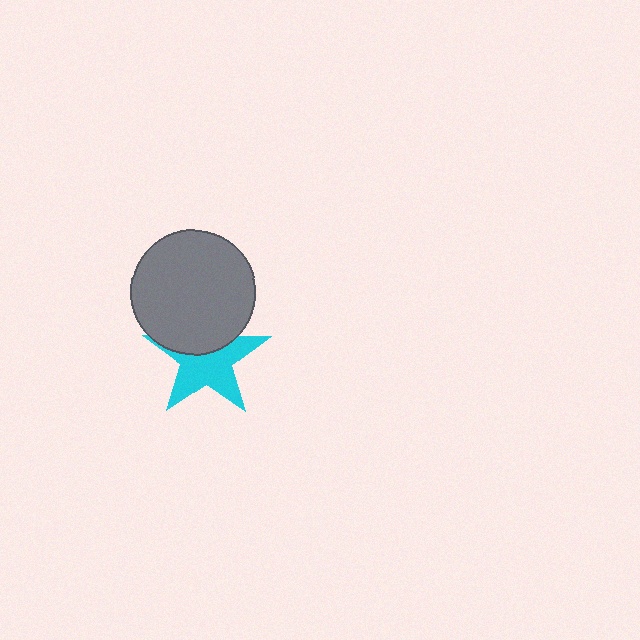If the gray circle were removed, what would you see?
You would see the complete cyan star.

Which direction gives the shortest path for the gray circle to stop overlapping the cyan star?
Moving up gives the shortest separation.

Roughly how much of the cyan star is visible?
About half of it is visible (roughly 63%).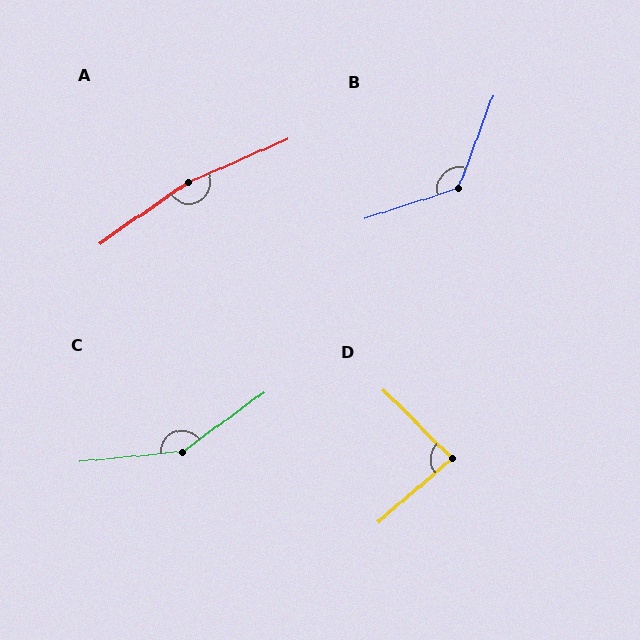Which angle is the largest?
A, at approximately 169 degrees.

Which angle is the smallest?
D, at approximately 86 degrees.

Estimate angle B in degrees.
Approximately 128 degrees.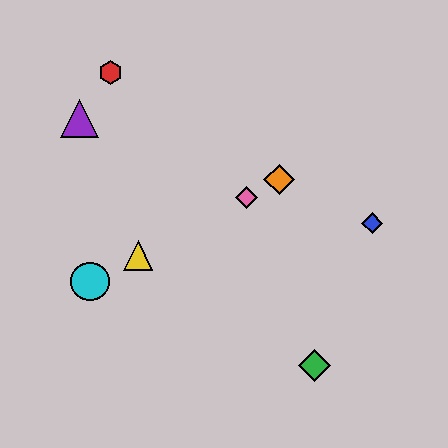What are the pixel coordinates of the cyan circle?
The cyan circle is at (90, 281).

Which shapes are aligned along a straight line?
The yellow triangle, the orange diamond, the cyan circle, the pink diamond are aligned along a straight line.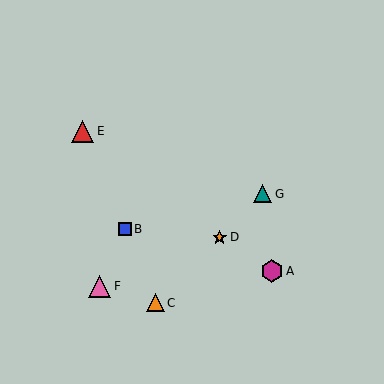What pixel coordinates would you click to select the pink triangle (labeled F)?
Click at (100, 286) to select the pink triangle F.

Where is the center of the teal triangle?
The center of the teal triangle is at (262, 194).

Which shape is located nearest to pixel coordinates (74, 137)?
The red triangle (labeled E) at (83, 131) is nearest to that location.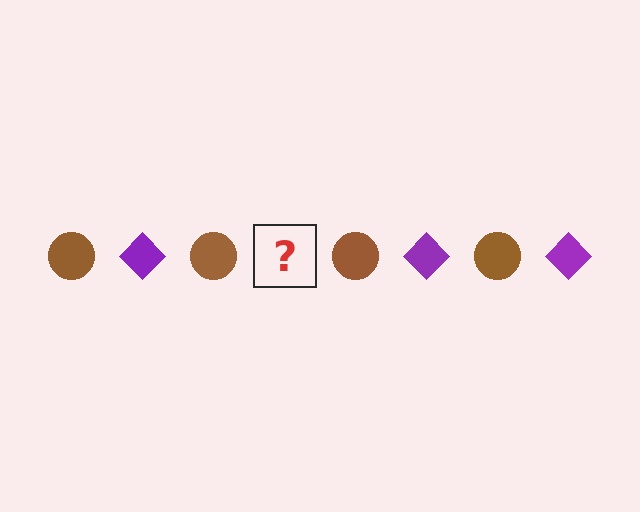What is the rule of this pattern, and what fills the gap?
The rule is that the pattern alternates between brown circle and purple diamond. The gap should be filled with a purple diamond.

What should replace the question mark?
The question mark should be replaced with a purple diamond.